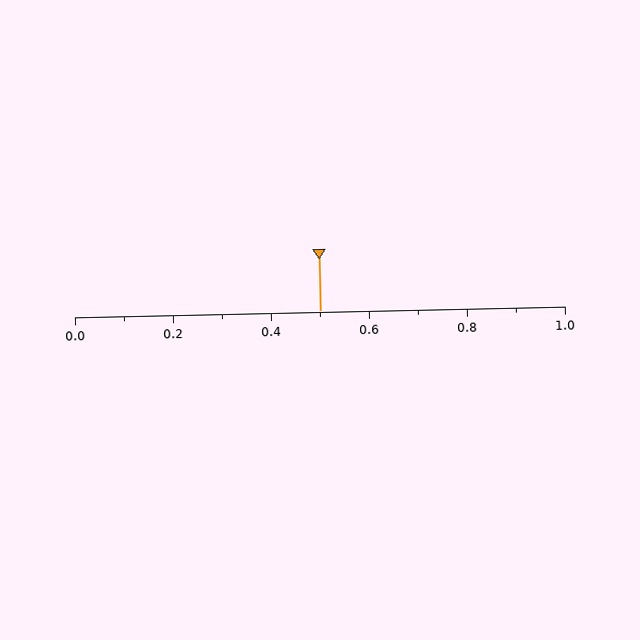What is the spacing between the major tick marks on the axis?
The major ticks are spaced 0.2 apart.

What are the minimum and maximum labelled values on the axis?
The axis runs from 0.0 to 1.0.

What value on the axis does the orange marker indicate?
The marker indicates approximately 0.5.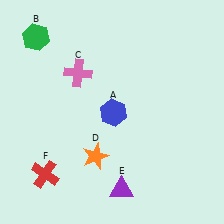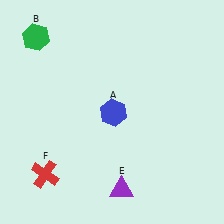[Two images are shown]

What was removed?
The orange star (D), the pink cross (C) were removed in Image 2.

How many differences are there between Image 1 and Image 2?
There are 2 differences between the two images.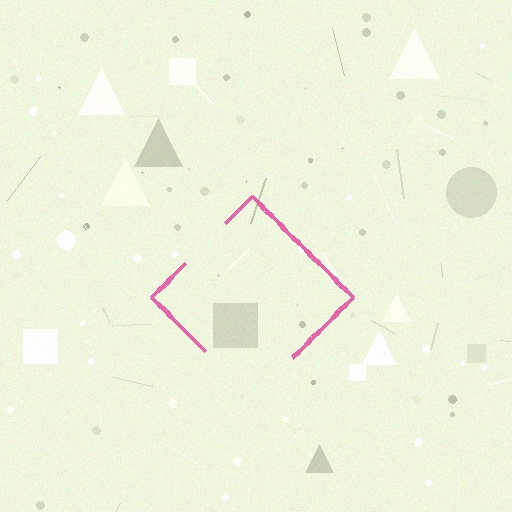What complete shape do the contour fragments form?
The contour fragments form a diamond.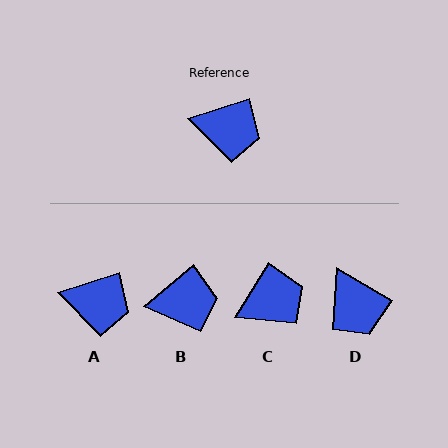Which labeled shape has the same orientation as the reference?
A.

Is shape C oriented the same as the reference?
No, it is off by about 40 degrees.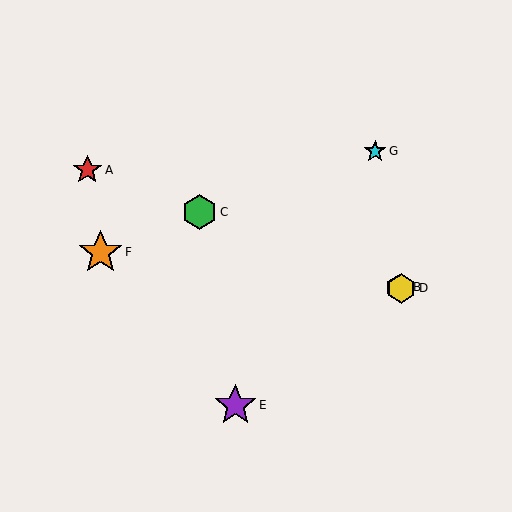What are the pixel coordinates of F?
Object F is at (100, 252).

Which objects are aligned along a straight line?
Objects A, B, C, D are aligned along a straight line.